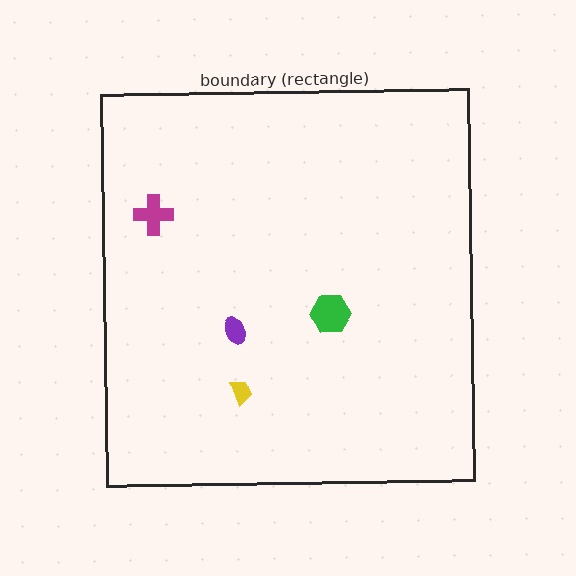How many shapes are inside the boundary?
4 inside, 0 outside.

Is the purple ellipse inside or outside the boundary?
Inside.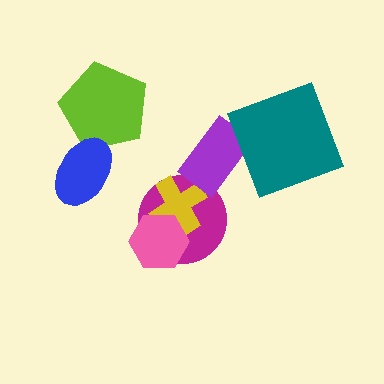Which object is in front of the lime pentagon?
The blue ellipse is in front of the lime pentagon.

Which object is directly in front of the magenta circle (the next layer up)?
The yellow cross is directly in front of the magenta circle.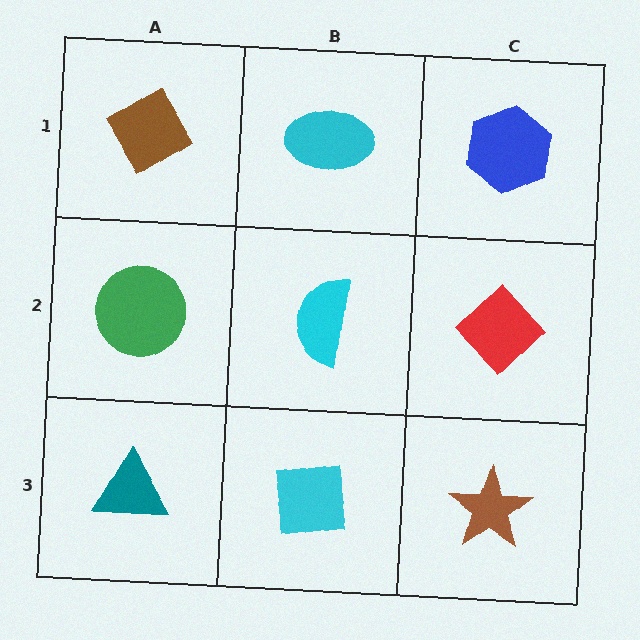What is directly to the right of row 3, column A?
A cyan square.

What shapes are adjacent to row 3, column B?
A cyan semicircle (row 2, column B), a teal triangle (row 3, column A), a brown star (row 3, column C).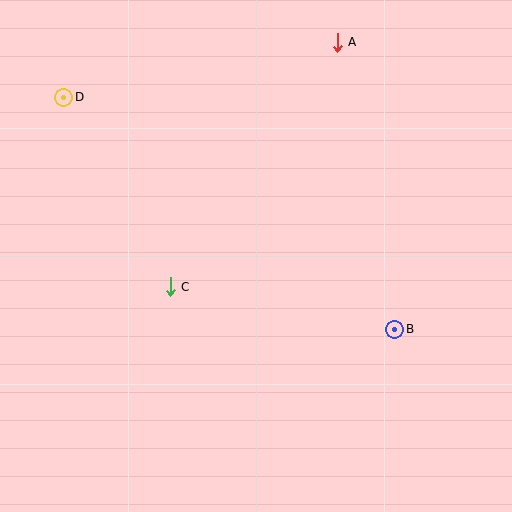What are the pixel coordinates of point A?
Point A is at (337, 42).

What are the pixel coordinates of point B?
Point B is at (395, 329).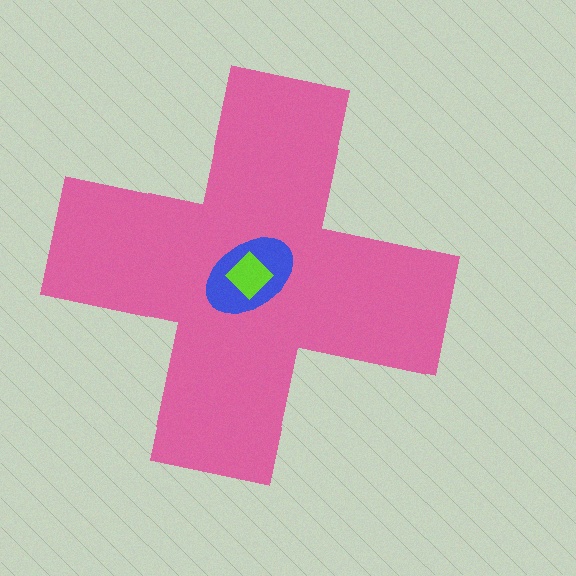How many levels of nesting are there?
3.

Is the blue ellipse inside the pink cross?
Yes.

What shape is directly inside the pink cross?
The blue ellipse.